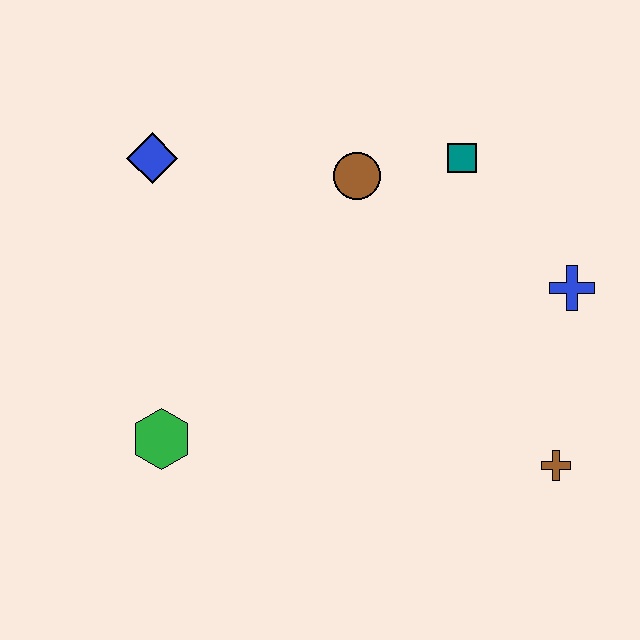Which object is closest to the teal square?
The brown circle is closest to the teal square.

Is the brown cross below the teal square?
Yes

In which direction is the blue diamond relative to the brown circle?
The blue diamond is to the left of the brown circle.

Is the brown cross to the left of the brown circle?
No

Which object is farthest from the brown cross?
The blue diamond is farthest from the brown cross.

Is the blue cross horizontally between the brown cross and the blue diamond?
No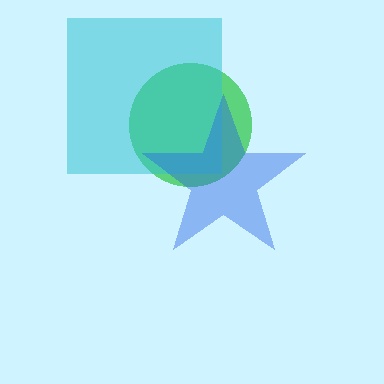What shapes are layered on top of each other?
The layered shapes are: a green circle, a cyan square, a blue star.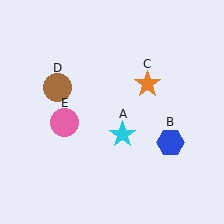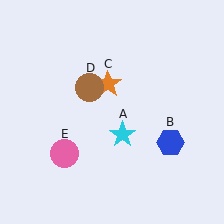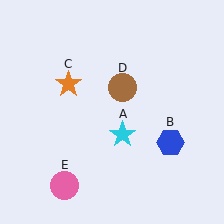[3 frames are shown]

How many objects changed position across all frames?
3 objects changed position: orange star (object C), brown circle (object D), pink circle (object E).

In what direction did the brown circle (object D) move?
The brown circle (object D) moved right.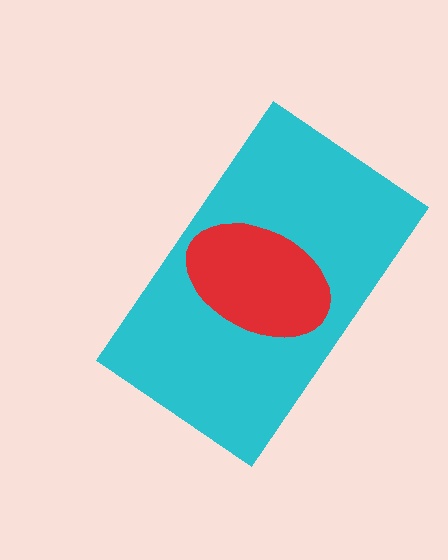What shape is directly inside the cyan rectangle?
The red ellipse.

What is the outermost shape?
The cyan rectangle.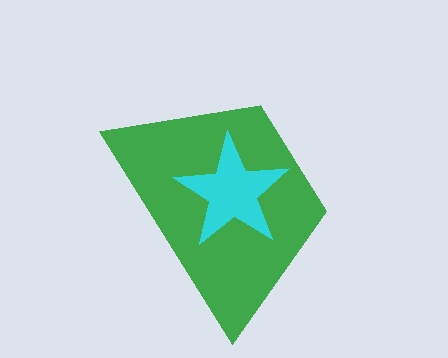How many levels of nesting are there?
2.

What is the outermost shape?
The green trapezoid.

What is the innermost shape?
The cyan star.